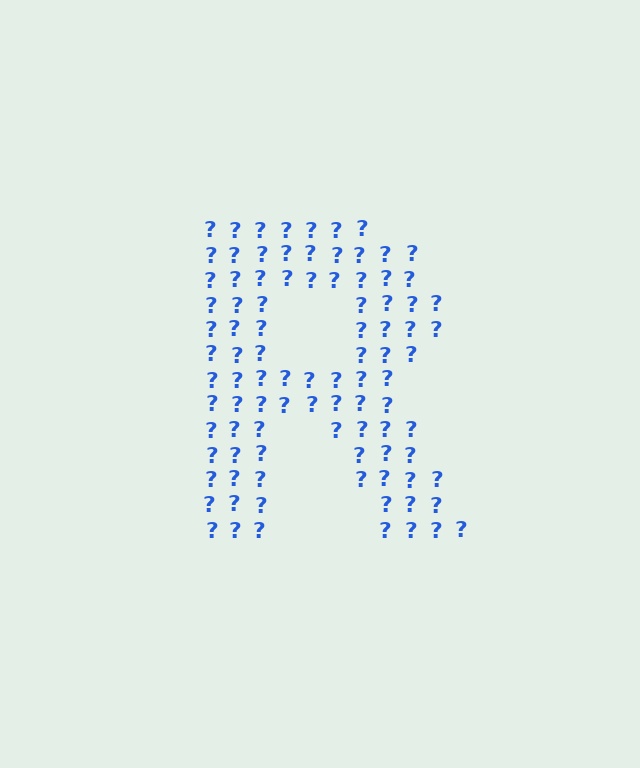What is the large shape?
The large shape is the letter R.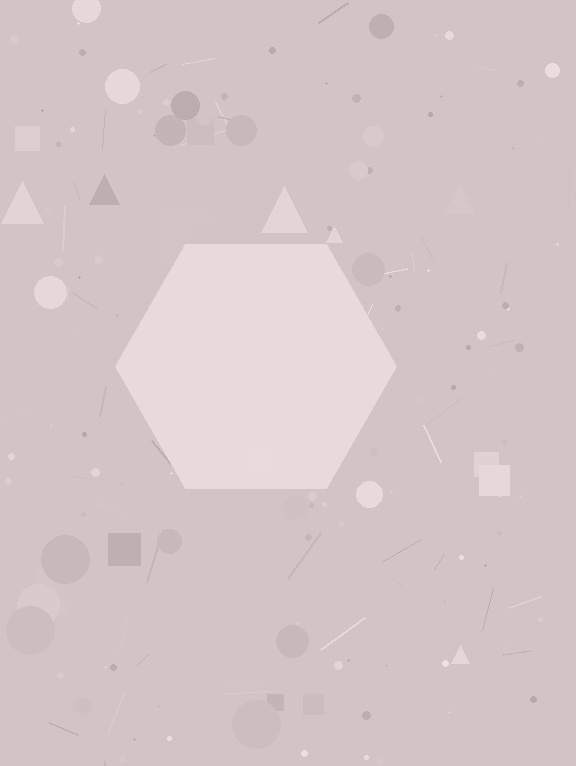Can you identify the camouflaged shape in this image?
The camouflaged shape is a hexagon.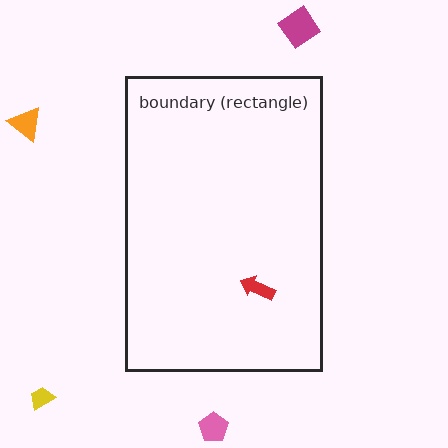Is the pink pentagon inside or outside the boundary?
Outside.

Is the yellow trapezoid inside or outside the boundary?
Outside.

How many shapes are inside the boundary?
1 inside, 4 outside.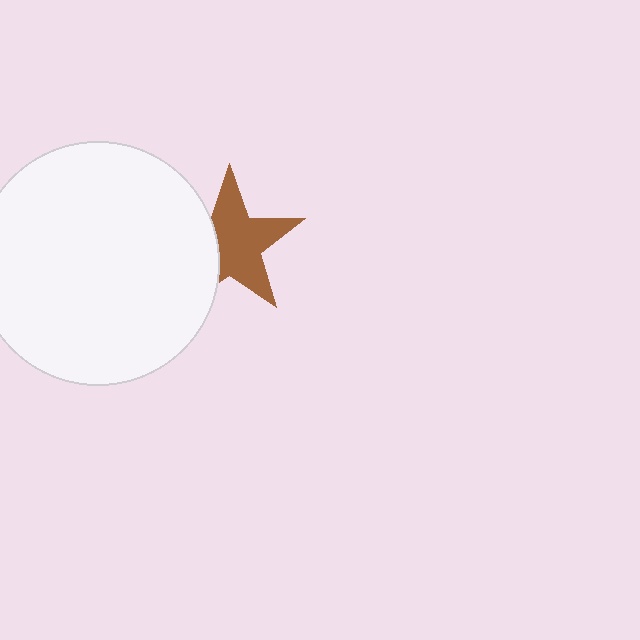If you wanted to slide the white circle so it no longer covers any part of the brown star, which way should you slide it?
Slide it left — that is the most direct way to separate the two shapes.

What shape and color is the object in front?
The object in front is a white circle.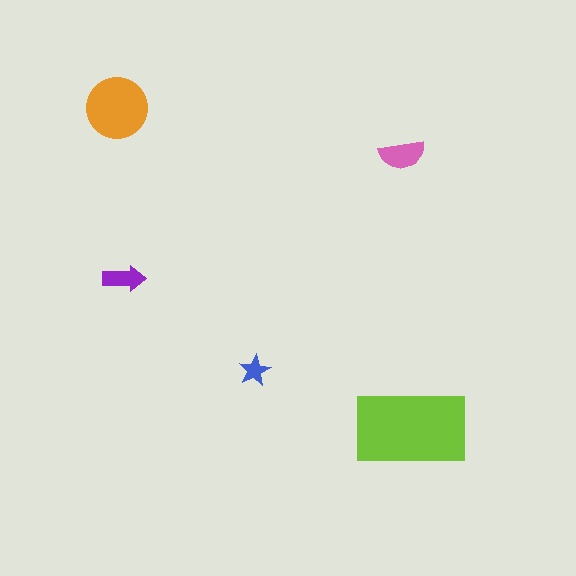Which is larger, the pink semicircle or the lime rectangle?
The lime rectangle.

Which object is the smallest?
The blue star.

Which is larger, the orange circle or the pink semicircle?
The orange circle.